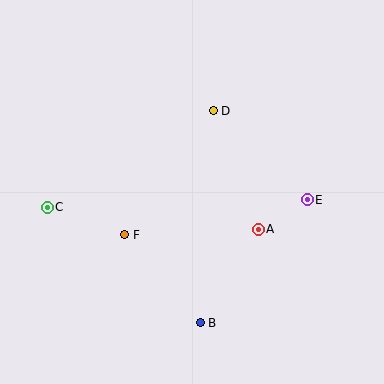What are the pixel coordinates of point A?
Point A is at (258, 229).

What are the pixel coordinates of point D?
Point D is at (213, 111).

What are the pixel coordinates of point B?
Point B is at (200, 323).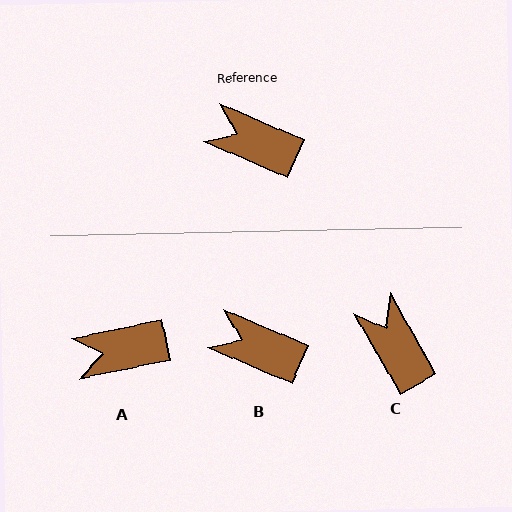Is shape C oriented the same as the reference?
No, it is off by about 37 degrees.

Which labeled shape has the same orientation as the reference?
B.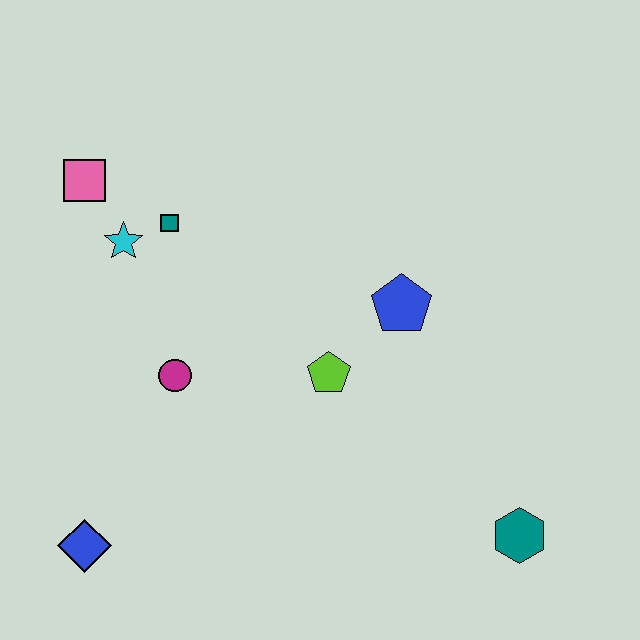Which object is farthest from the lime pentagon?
The pink square is farthest from the lime pentagon.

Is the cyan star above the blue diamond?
Yes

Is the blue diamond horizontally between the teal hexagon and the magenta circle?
No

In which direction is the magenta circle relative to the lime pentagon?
The magenta circle is to the left of the lime pentagon.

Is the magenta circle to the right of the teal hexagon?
No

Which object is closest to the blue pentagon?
The lime pentagon is closest to the blue pentagon.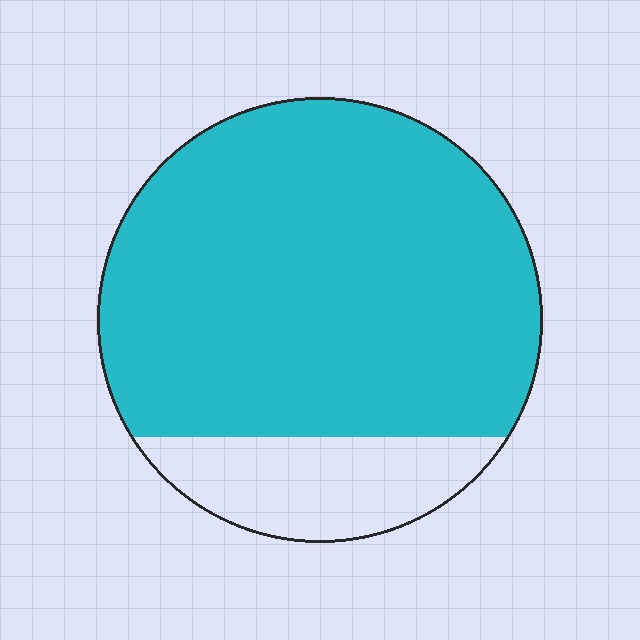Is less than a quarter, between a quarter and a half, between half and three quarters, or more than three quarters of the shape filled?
More than three quarters.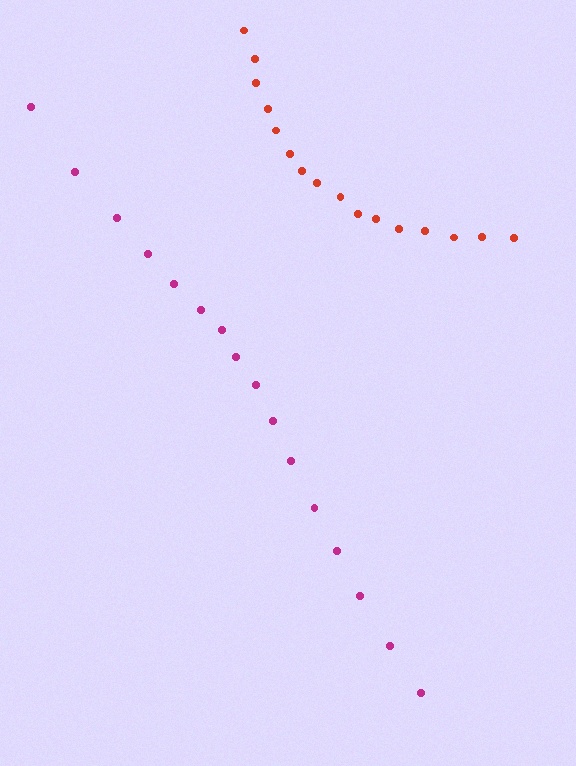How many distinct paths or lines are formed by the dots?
There are 2 distinct paths.